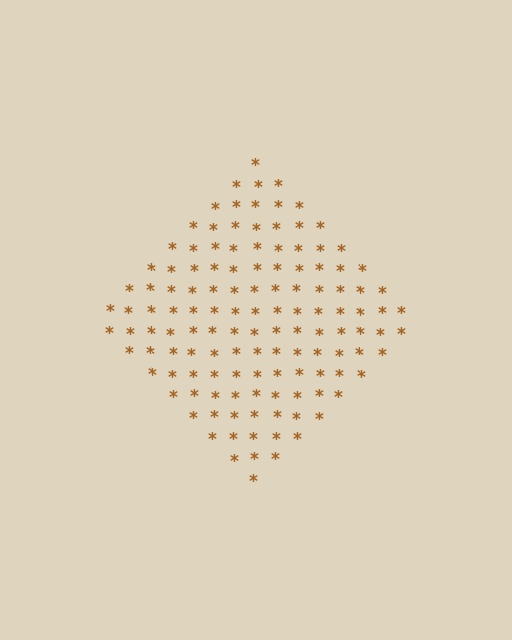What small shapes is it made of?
It is made of small asterisks.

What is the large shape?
The large shape is a diamond.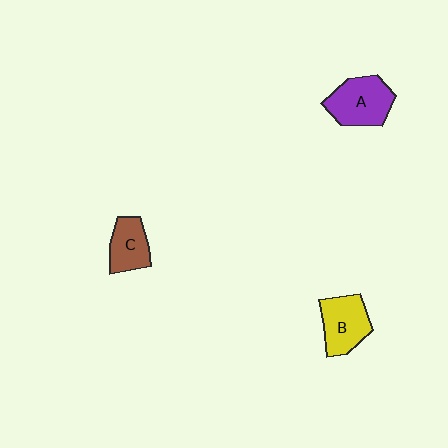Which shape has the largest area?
Shape A (purple).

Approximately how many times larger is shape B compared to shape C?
Approximately 1.3 times.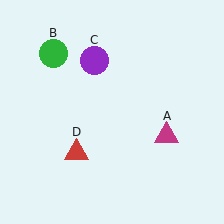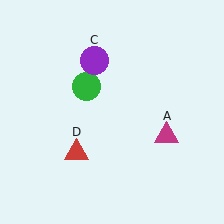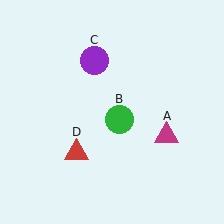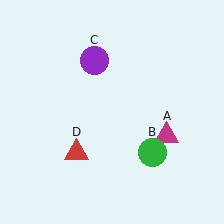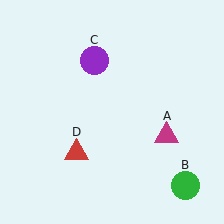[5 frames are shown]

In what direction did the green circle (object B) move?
The green circle (object B) moved down and to the right.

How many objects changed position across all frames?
1 object changed position: green circle (object B).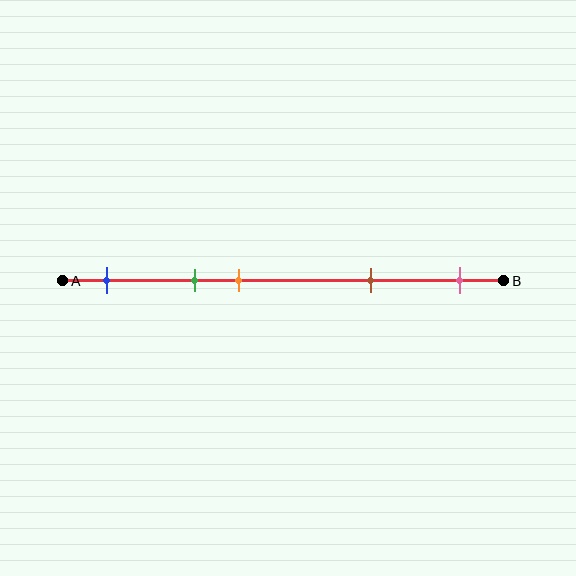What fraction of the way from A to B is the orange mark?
The orange mark is approximately 40% (0.4) of the way from A to B.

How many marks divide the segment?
There are 5 marks dividing the segment.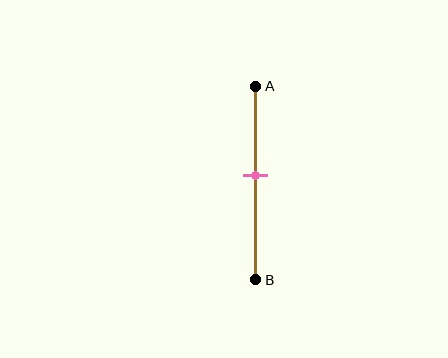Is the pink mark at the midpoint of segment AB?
No, the mark is at about 45% from A, not at the 50% midpoint.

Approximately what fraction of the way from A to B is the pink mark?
The pink mark is approximately 45% of the way from A to B.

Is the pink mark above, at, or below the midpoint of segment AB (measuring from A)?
The pink mark is above the midpoint of segment AB.